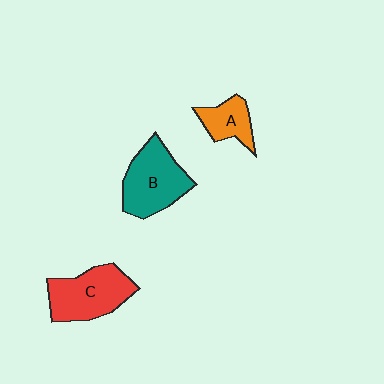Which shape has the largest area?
Shape B (teal).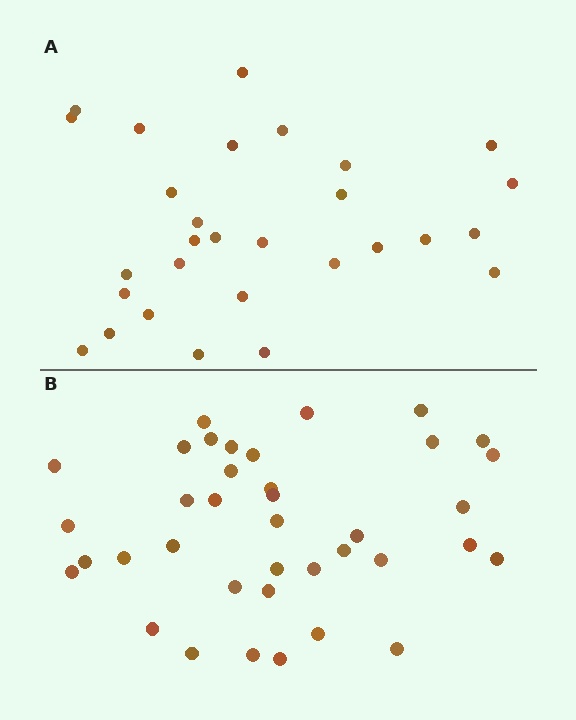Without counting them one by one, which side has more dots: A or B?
Region B (the bottom region) has more dots.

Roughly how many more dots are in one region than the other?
Region B has roughly 8 or so more dots than region A.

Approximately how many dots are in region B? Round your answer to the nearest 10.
About 40 dots. (The exact count is 38, which rounds to 40.)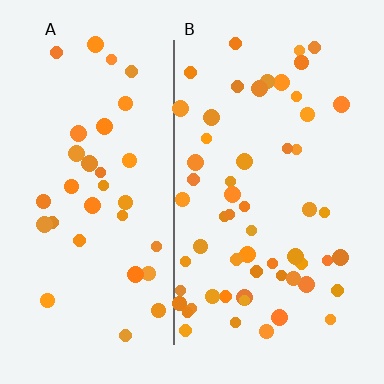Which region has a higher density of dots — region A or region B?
B (the right).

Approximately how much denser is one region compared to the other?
Approximately 1.7× — region B over region A.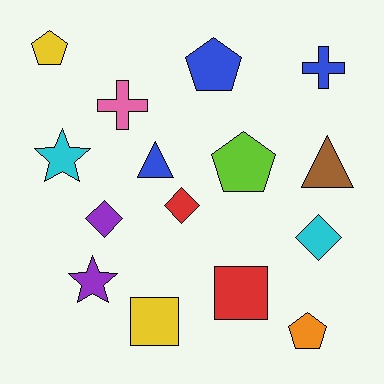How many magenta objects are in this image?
There are no magenta objects.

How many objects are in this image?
There are 15 objects.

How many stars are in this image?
There are 2 stars.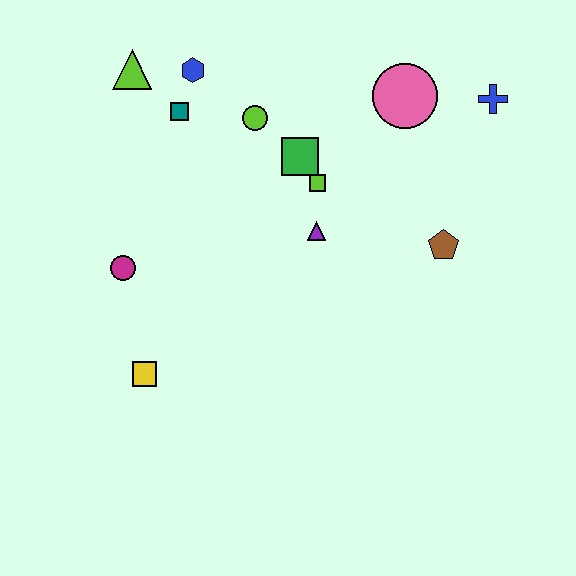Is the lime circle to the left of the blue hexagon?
No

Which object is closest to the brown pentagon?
The purple triangle is closest to the brown pentagon.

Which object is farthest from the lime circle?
The yellow square is farthest from the lime circle.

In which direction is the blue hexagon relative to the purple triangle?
The blue hexagon is above the purple triangle.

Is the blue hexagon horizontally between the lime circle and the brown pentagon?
No